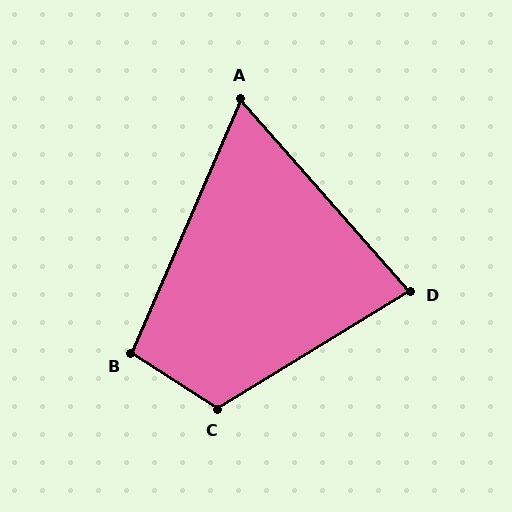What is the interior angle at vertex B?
Approximately 100 degrees (obtuse).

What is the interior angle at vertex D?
Approximately 80 degrees (acute).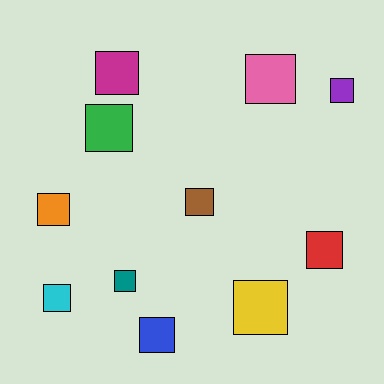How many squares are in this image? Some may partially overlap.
There are 11 squares.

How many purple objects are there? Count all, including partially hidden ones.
There is 1 purple object.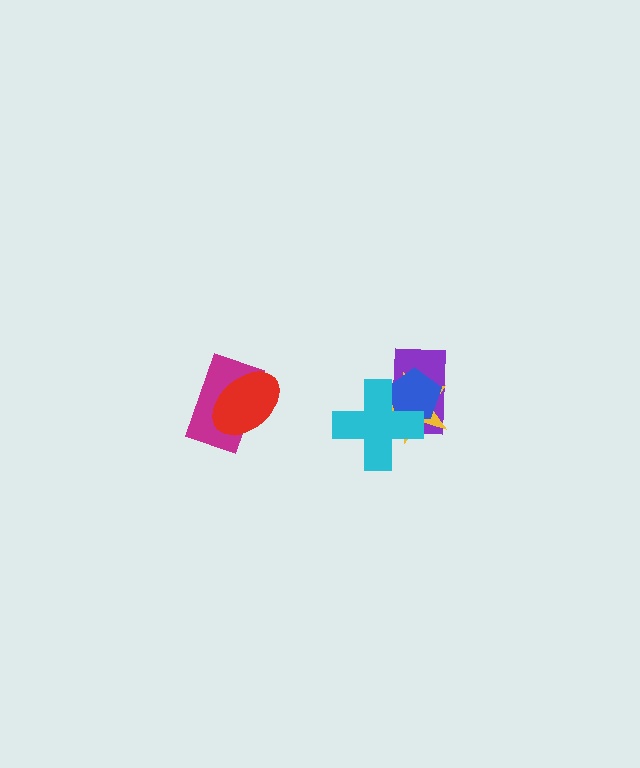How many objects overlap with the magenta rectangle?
1 object overlaps with the magenta rectangle.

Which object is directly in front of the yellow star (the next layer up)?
The blue pentagon is directly in front of the yellow star.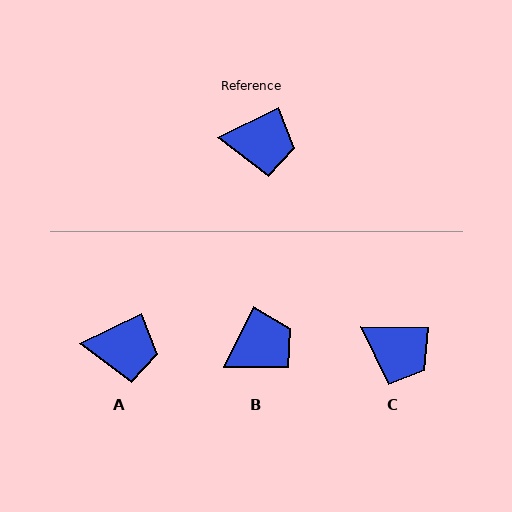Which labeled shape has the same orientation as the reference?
A.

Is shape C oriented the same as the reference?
No, it is off by about 27 degrees.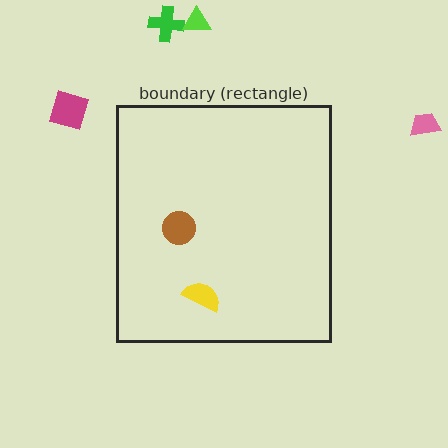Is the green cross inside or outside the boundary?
Outside.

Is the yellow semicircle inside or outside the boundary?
Inside.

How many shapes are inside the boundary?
2 inside, 4 outside.